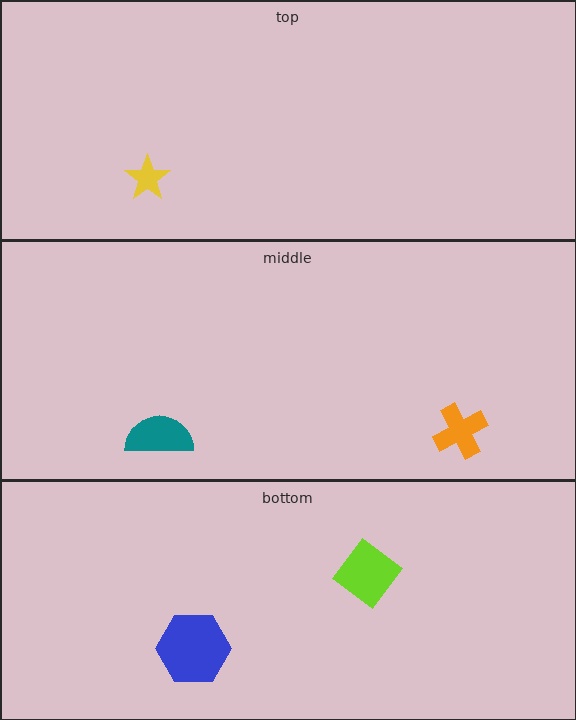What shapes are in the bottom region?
The lime diamond, the blue hexagon.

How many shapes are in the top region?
1.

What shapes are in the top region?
The yellow star.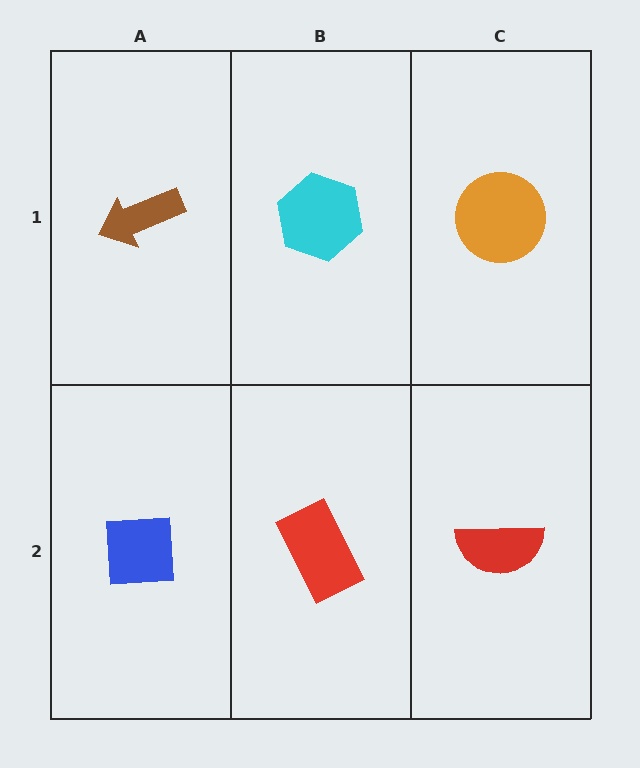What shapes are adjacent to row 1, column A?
A blue square (row 2, column A), a cyan hexagon (row 1, column B).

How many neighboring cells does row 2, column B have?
3.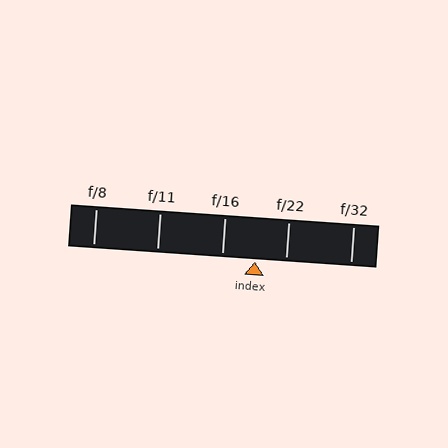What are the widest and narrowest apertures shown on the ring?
The widest aperture shown is f/8 and the narrowest is f/32.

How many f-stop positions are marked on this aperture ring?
There are 5 f-stop positions marked.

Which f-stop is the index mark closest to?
The index mark is closest to f/22.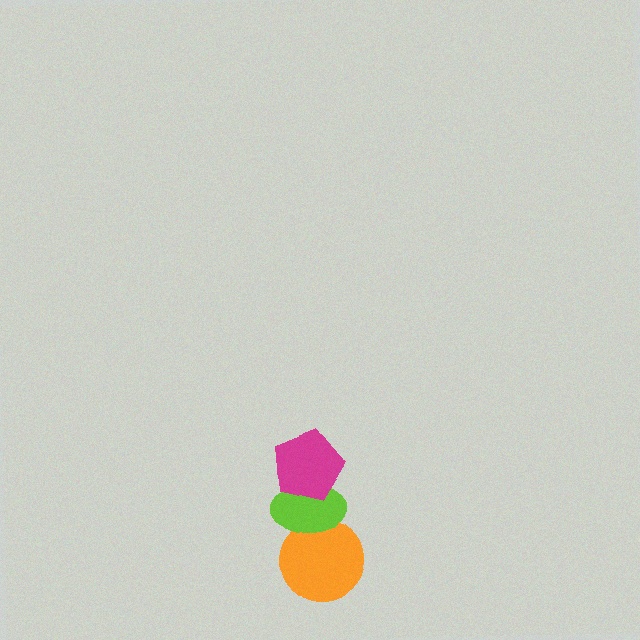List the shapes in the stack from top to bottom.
From top to bottom: the magenta pentagon, the lime ellipse, the orange circle.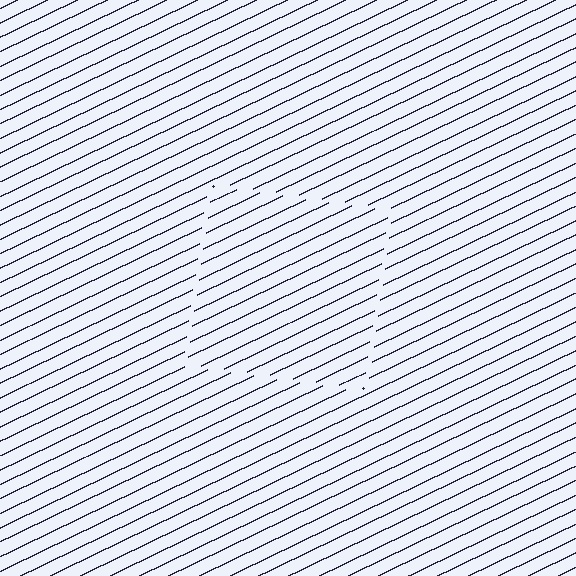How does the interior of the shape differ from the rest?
The interior of the shape contains the same grating, shifted by half a period — the contour is defined by the phase discontinuity where line-ends from the inner and outer gratings abut.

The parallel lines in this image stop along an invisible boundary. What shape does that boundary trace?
An illusory square. The interior of the shape contains the same grating, shifted by half a period — the contour is defined by the phase discontinuity where line-ends from the inner and outer gratings abut.